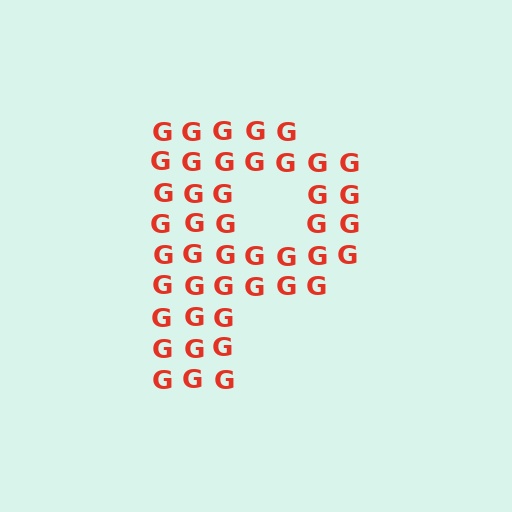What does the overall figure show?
The overall figure shows the letter P.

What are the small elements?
The small elements are letter G's.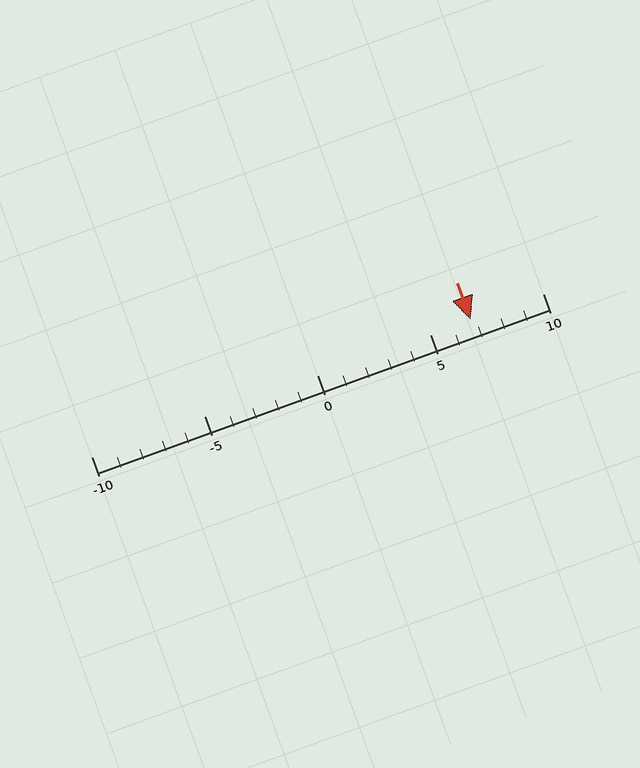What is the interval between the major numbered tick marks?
The major tick marks are spaced 5 units apart.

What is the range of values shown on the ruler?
The ruler shows values from -10 to 10.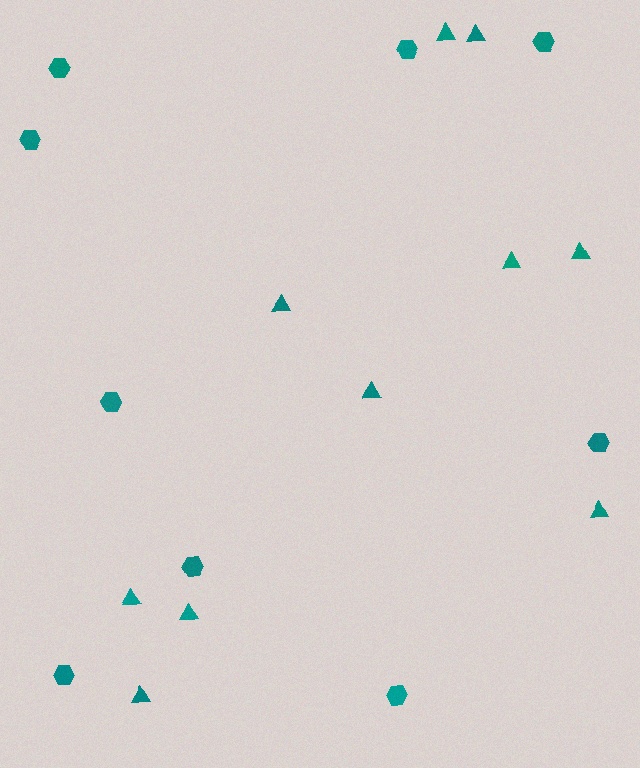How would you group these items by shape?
There are 2 groups: one group of triangles (10) and one group of hexagons (9).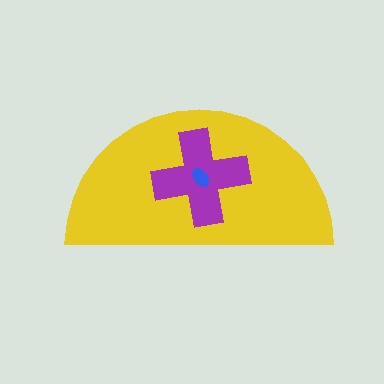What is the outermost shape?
The yellow semicircle.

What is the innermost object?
The blue ellipse.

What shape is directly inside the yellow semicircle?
The purple cross.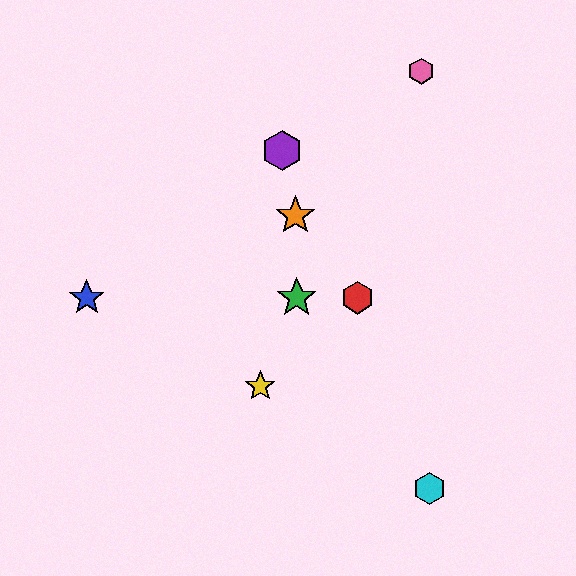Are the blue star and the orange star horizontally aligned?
No, the blue star is at y≈298 and the orange star is at y≈215.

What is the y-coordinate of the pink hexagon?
The pink hexagon is at y≈71.